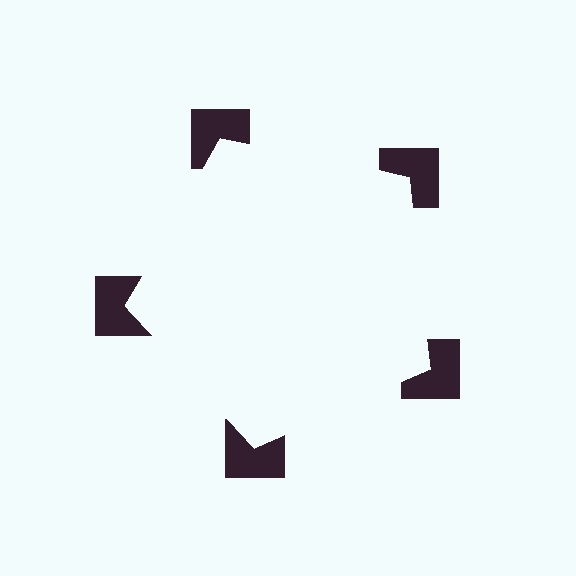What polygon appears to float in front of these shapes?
An illusory pentagon — its edges are inferred from the aligned wedge cuts in the notched squares, not physically drawn.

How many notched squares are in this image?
There are 5 — one at each vertex of the illusory pentagon.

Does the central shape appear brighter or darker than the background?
It typically appears slightly brighter than the background, even though no actual brightness change is drawn.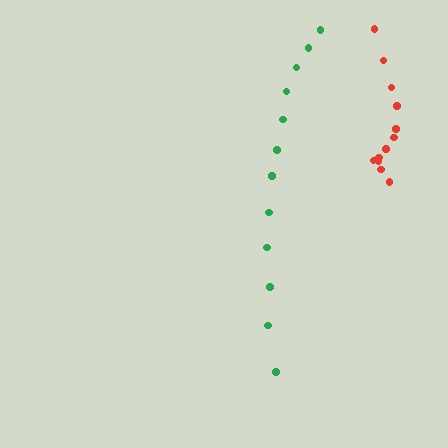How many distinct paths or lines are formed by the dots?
There are 2 distinct paths.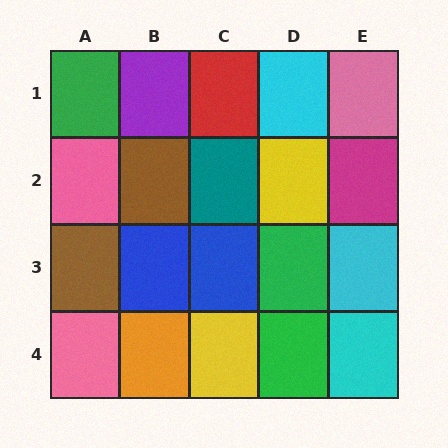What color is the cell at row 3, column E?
Cyan.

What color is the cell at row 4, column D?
Green.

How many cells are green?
3 cells are green.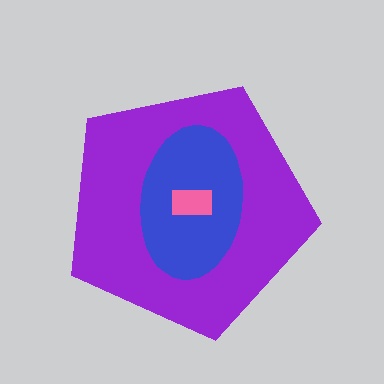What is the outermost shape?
The purple pentagon.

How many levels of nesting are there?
3.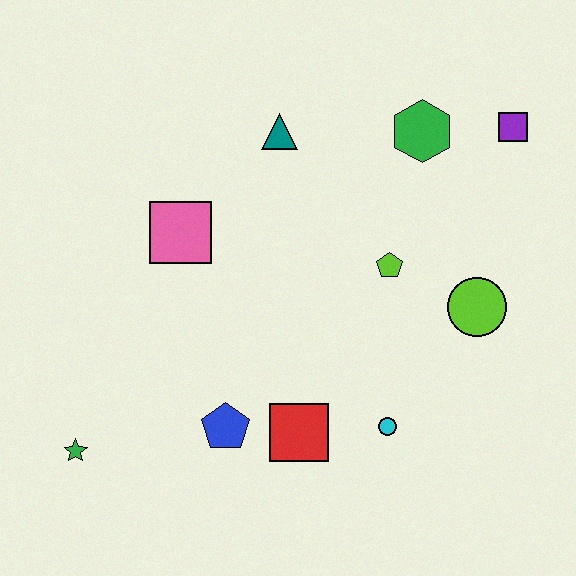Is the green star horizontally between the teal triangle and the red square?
No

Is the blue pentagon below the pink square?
Yes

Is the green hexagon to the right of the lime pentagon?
Yes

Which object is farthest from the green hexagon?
The green star is farthest from the green hexagon.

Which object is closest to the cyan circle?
The red square is closest to the cyan circle.